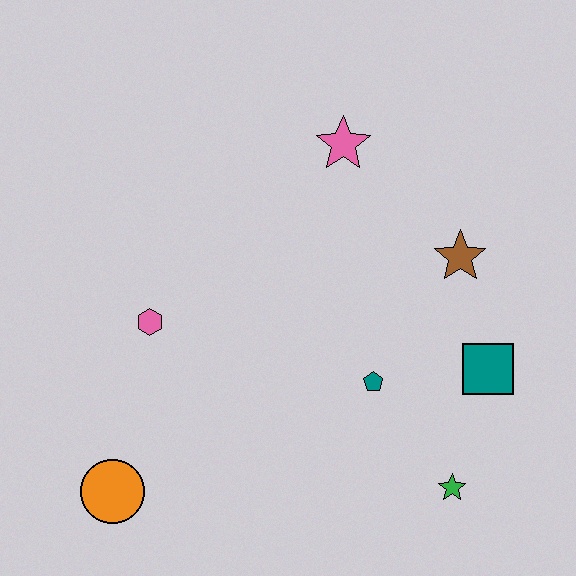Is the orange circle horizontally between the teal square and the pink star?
No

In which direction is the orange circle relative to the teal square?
The orange circle is to the left of the teal square.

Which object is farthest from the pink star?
The orange circle is farthest from the pink star.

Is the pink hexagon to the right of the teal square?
No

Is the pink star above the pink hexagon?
Yes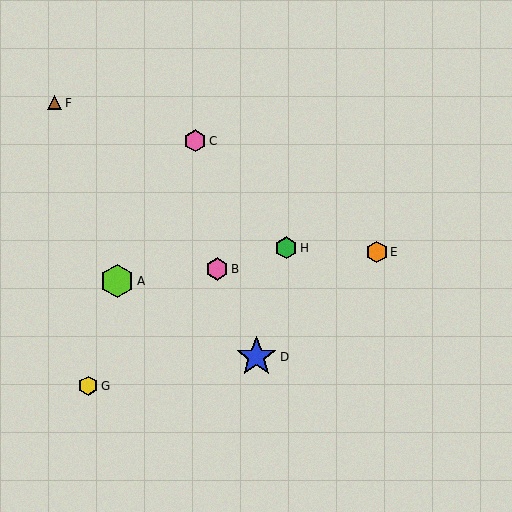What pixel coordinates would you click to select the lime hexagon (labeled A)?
Click at (117, 281) to select the lime hexagon A.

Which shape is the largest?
The blue star (labeled D) is the largest.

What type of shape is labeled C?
Shape C is a pink hexagon.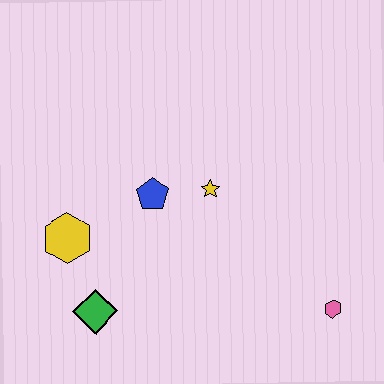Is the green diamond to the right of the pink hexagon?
No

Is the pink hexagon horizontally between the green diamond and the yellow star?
No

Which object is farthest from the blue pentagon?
The pink hexagon is farthest from the blue pentagon.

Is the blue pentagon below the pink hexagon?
No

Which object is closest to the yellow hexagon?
The green diamond is closest to the yellow hexagon.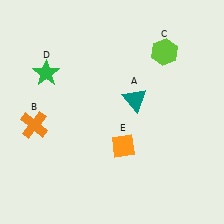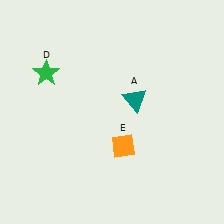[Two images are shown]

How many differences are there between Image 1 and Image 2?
There are 2 differences between the two images.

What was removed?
The orange cross (B), the lime hexagon (C) were removed in Image 2.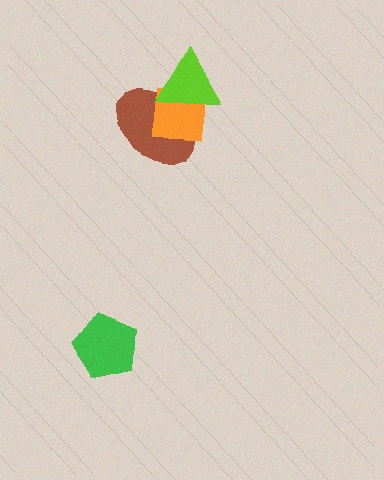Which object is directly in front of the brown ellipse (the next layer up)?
The orange square is directly in front of the brown ellipse.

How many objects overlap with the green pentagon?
0 objects overlap with the green pentagon.